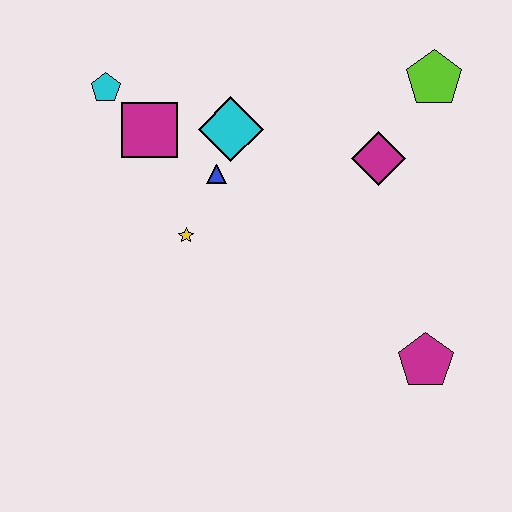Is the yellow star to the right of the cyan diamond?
No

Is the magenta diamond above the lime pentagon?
No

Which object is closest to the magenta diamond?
The lime pentagon is closest to the magenta diamond.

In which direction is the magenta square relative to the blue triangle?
The magenta square is to the left of the blue triangle.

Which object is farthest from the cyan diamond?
The magenta pentagon is farthest from the cyan diamond.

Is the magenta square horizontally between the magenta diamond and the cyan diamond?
No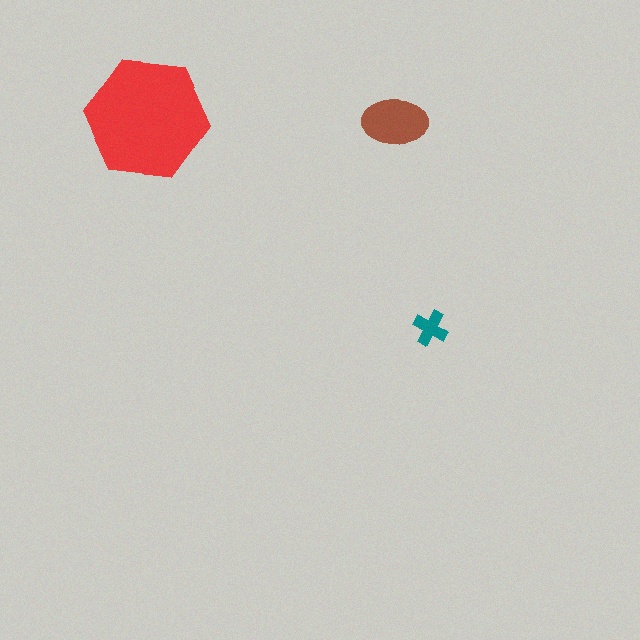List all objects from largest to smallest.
The red hexagon, the brown ellipse, the teal cross.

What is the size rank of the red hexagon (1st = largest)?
1st.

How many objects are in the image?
There are 3 objects in the image.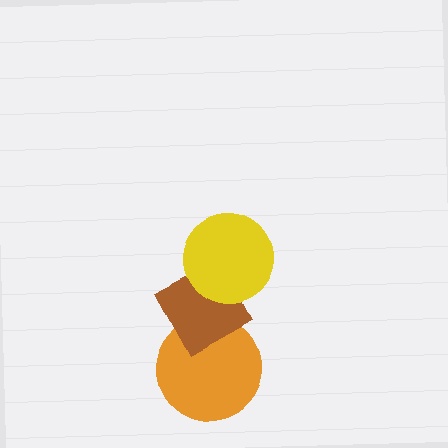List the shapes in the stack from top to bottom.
From top to bottom: the yellow circle, the brown diamond, the orange circle.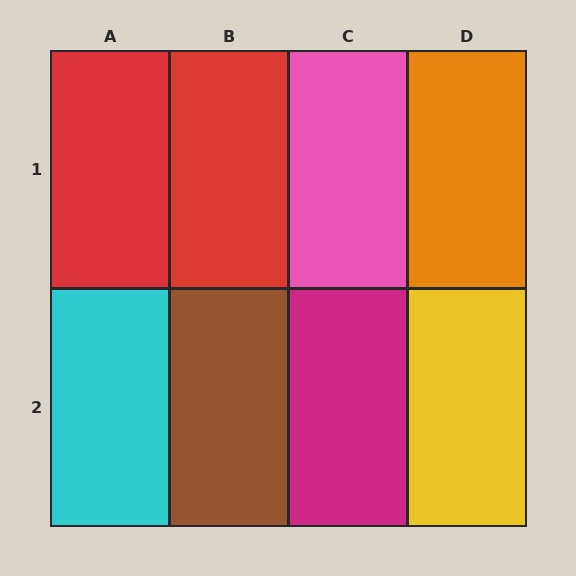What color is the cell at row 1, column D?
Orange.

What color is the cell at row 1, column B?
Red.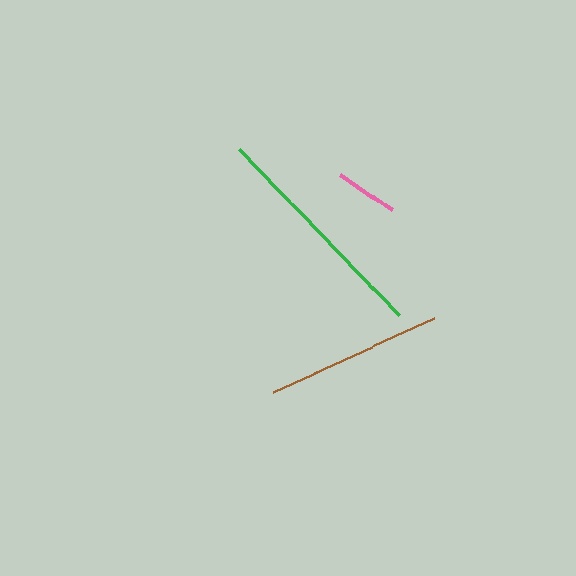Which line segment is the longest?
The green line is the longest at approximately 231 pixels.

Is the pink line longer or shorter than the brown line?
The brown line is longer than the pink line.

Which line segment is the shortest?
The pink line is the shortest at approximately 63 pixels.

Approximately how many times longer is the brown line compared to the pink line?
The brown line is approximately 2.8 times the length of the pink line.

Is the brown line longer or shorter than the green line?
The green line is longer than the brown line.